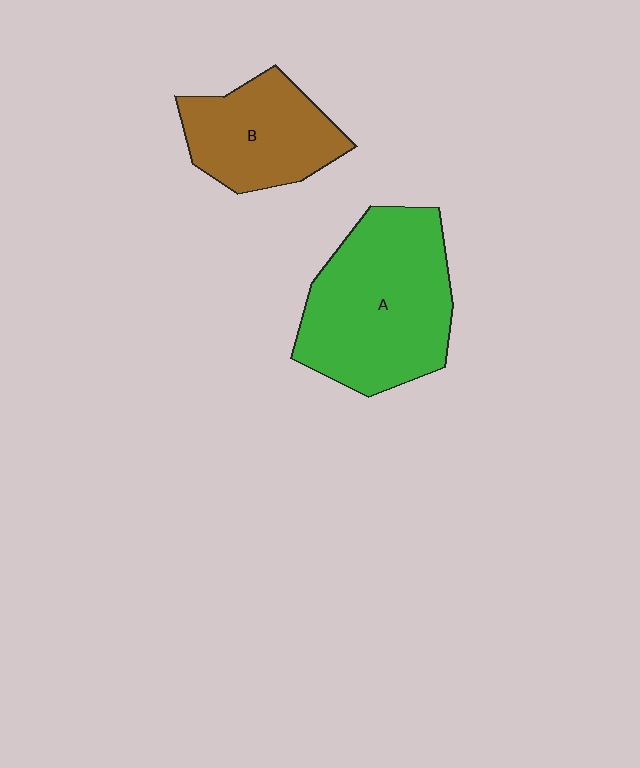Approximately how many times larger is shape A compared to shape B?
Approximately 1.6 times.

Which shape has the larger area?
Shape A (green).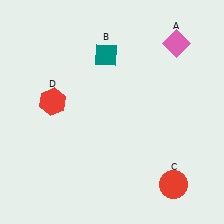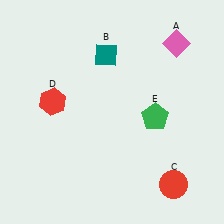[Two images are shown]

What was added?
A green pentagon (E) was added in Image 2.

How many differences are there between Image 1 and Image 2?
There is 1 difference between the two images.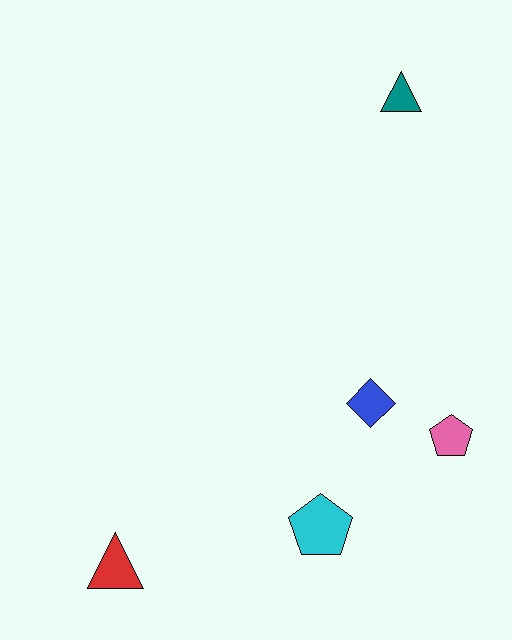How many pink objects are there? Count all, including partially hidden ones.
There is 1 pink object.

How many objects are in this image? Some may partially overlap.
There are 5 objects.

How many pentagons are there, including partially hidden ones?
There are 2 pentagons.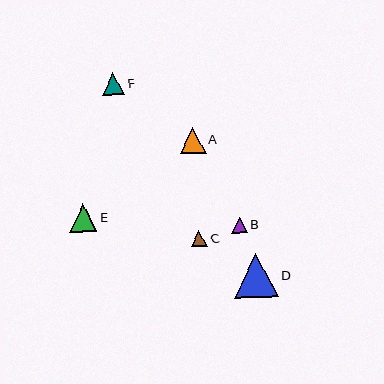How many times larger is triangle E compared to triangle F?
Triangle E is approximately 1.2 times the size of triangle F.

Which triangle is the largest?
Triangle D is the largest with a size of approximately 44 pixels.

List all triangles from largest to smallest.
From largest to smallest: D, E, A, F, C, B.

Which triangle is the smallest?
Triangle B is the smallest with a size of approximately 16 pixels.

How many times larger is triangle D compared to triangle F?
Triangle D is approximately 1.9 times the size of triangle F.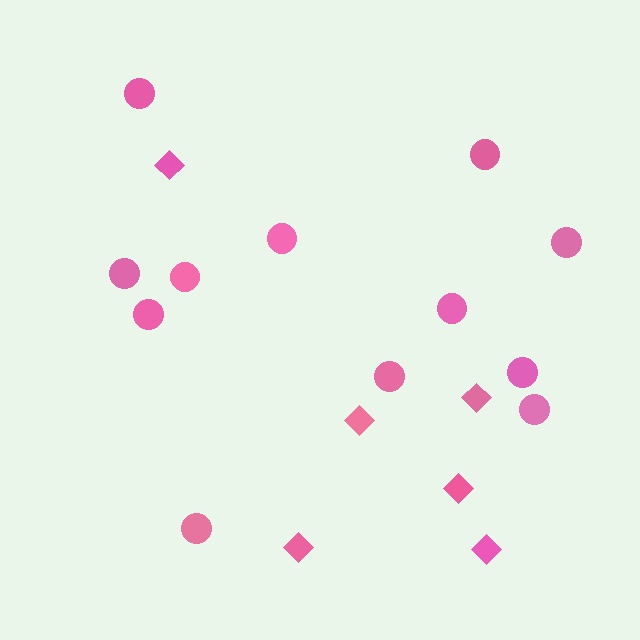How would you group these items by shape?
There are 2 groups: one group of circles (12) and one group of diamonds (6).